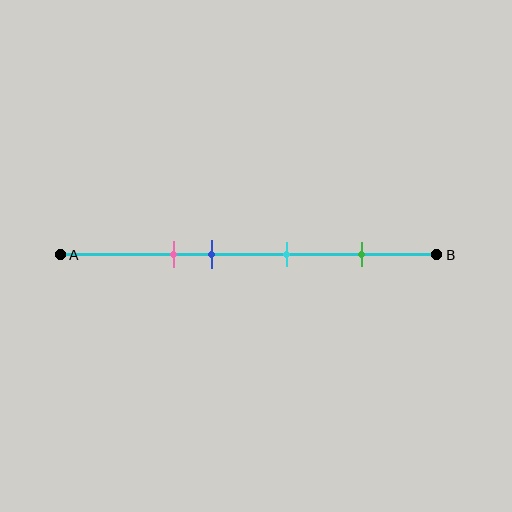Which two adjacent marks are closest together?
The pink and blue marks are the closest adjacent pair.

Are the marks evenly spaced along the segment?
No, the marks are not evenly spaced.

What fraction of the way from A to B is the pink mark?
The pink mark is approximately 30% (0.3) of the way from A to B.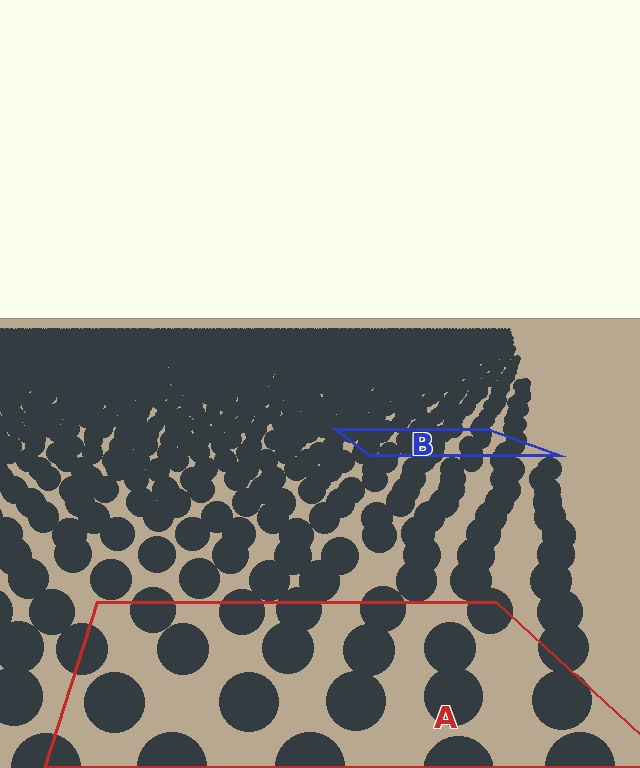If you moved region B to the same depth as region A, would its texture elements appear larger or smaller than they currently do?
They would appear larger. At a closer depth, the same texture elements are projected at a bigger on-screen size.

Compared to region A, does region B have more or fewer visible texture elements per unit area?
Region B has more texture elements per unit area — they are packed more densely because it is farther away.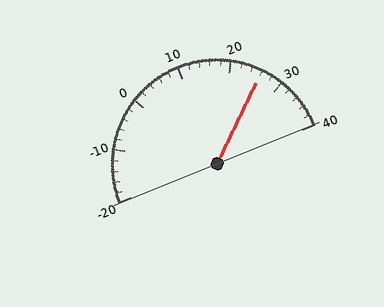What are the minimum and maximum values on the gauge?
The gauge ranges from -20 to 40.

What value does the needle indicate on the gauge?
The needle indicates approximately 26.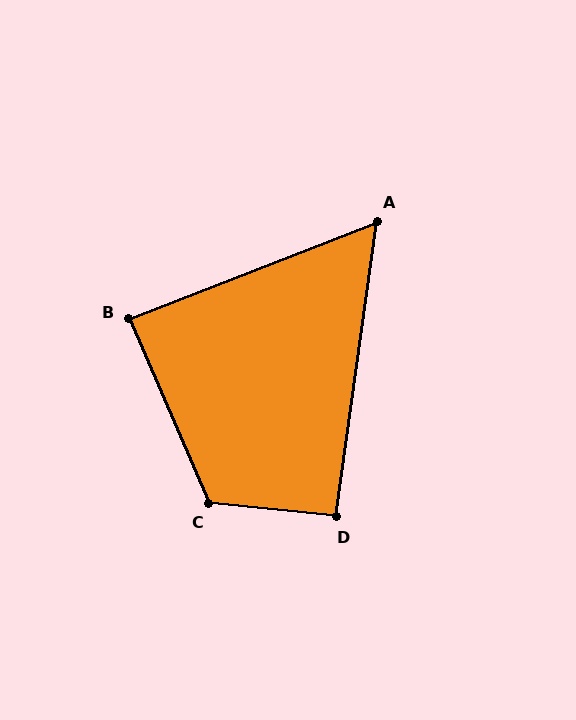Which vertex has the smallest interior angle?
A, at approximately 61 degrees.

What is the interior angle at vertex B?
Approximately 88 degrees (approximately right).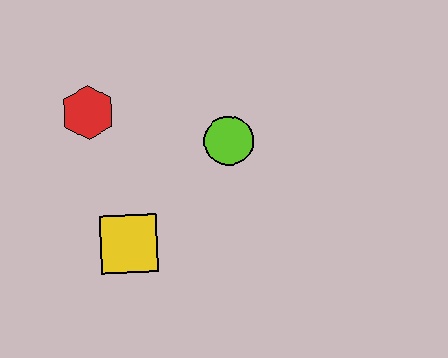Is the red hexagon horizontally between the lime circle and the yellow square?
No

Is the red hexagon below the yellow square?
No